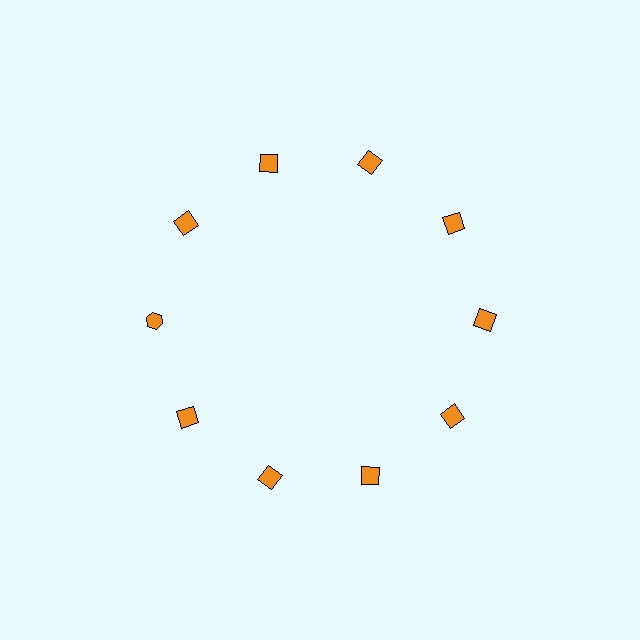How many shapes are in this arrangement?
There are 10 shapes arranged in a ring pattern.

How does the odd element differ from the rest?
It has a different shape: hexagon instead of square.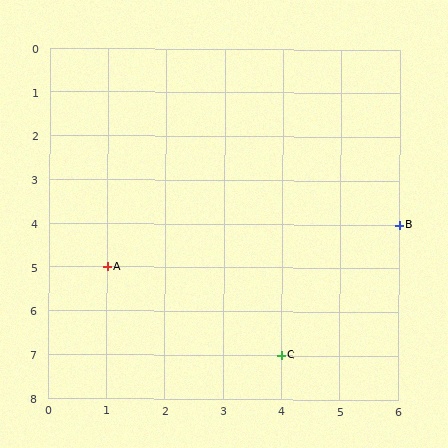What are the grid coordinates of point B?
Point B is at grid coordinates (6, 4).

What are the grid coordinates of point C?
Point C is at grid coordinates (4, 7).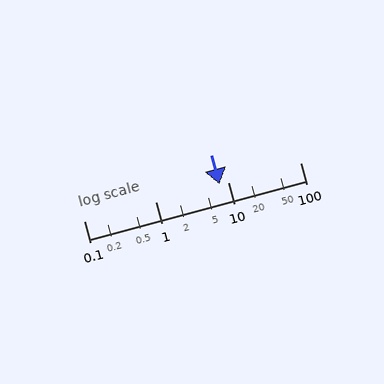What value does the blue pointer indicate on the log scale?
The pointer indicates approximately 7.7.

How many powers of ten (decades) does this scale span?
The scale spans 3 decades, from 0.1 to 100.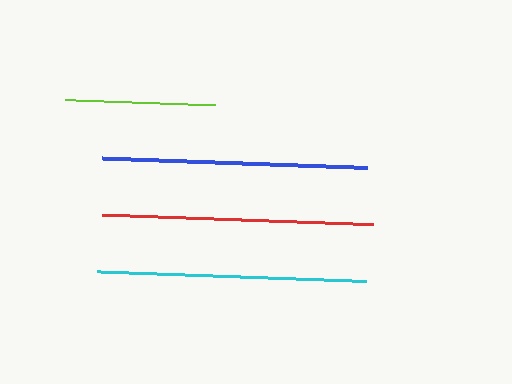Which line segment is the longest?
The red line is the longest at approximately 271 pixels.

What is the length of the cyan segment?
The cyan segment is approximately 269 pixels long.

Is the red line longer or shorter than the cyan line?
The red line is longer than the cyan line.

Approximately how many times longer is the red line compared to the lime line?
The red line is approximately 1.8 times the length of the lime line.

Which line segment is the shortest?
The lime line is the shortest at approximately 150 pixels.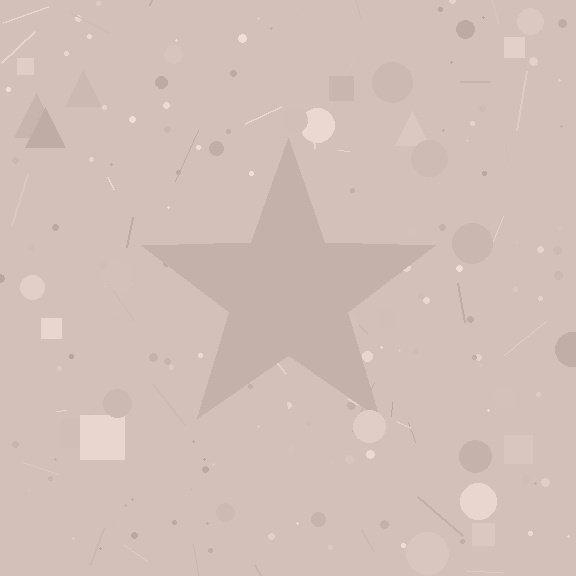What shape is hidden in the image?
A star is hidden in the image.